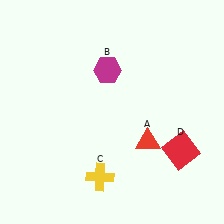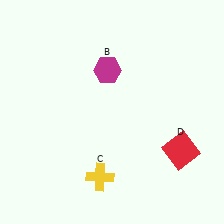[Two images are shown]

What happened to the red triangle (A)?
The red triangle (A) was removed in Image 2. It was in the bottom-right area of Image 1.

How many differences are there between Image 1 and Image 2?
There is 1 difference between the two images.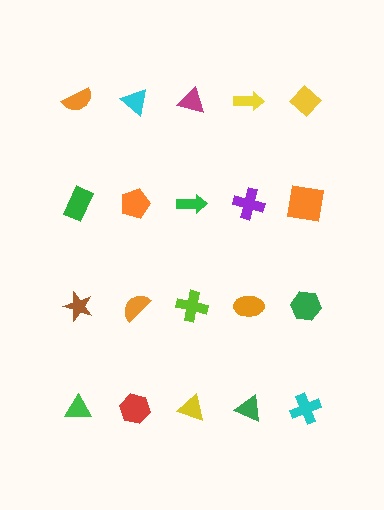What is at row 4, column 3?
A yellow triangle.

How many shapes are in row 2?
5 shapes.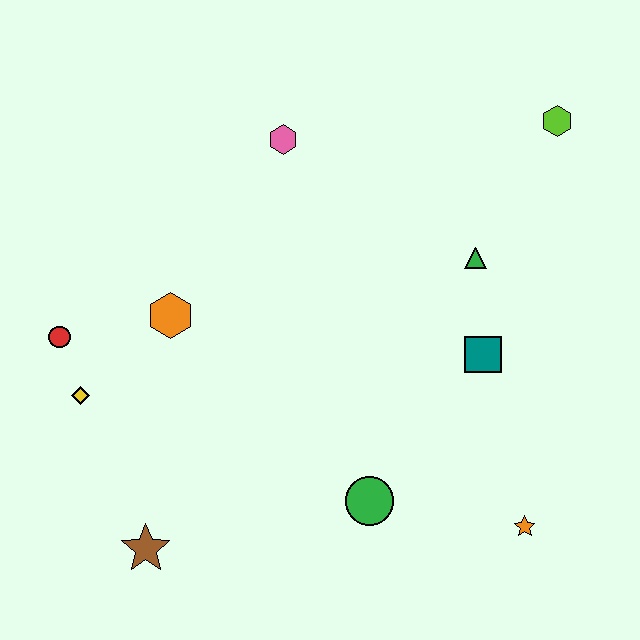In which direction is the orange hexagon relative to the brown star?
The orange hexagon is above the brown star.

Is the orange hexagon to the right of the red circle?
Yes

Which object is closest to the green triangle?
The teal square is closest to the green triangle.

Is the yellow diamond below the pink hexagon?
Yes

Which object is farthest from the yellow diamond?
The lime hexagon is farthest from the yellow diamond.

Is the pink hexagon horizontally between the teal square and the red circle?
Yes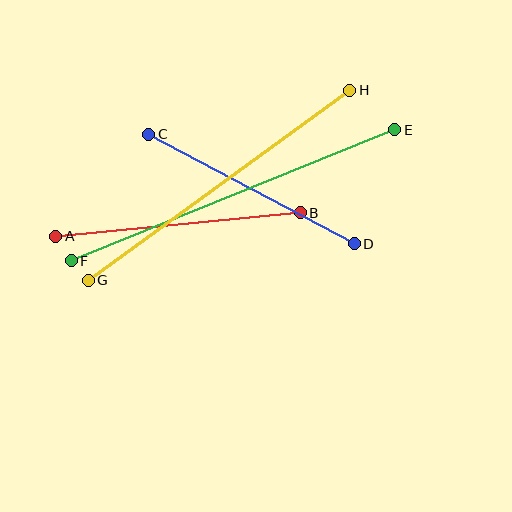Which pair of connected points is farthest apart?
Points E and F are farthest apart.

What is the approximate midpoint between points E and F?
The midpoint is at approximately (233, 195) pixels.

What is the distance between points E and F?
The distance is approximately 349 pixels.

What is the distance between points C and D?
The distance is approximately 233 pixels.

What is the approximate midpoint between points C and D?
The midpoint is at approximately (252, 189) pixels.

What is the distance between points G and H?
The distance is approximately 323 pixels.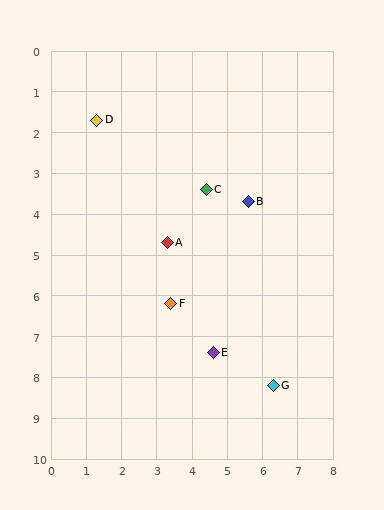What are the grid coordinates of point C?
Point C is at approximately (4.4, 3.4).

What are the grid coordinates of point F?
Point F is at approximately (3.4, 6.2).